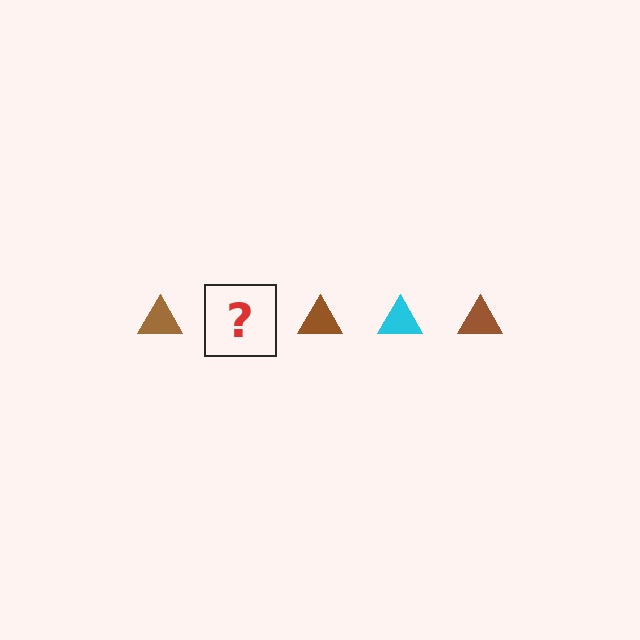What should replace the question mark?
The question mark should be replaced with a cyan triangle.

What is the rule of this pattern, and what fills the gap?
The rule is that the pattern cycles through brown, cyan triangles. The gap should be filled with a cyan triangle.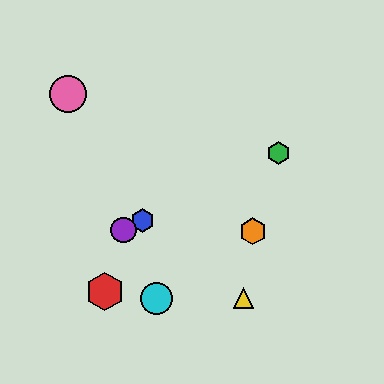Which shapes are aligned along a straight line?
The blue hexagon, the green hexagon, the purple circle are aligned along a straight line.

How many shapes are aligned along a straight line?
3 shapes (the blue hexagon, the green hexagon, the purple circle) are aligned along a straight line.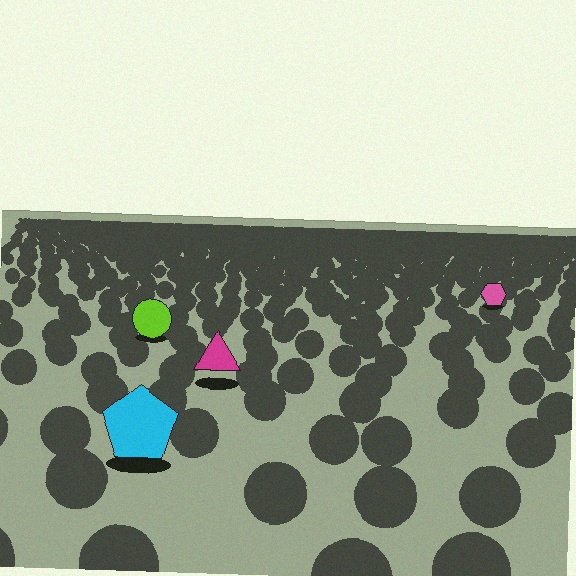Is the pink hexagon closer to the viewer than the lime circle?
No. The lime circle is closer — you can tell from the texture gradient: the ground texture is coarser near it.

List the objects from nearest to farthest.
From nearest to farthest: the cyan pentagon, the magenta triangle, the lime circle, the pink hexagon.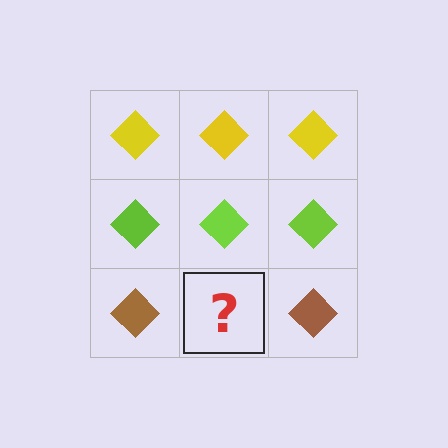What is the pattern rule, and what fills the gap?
The rule is that each row has a consistent color. The gap should be filled with a brown diamond.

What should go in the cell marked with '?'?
The missing cell should contain a brown diamond.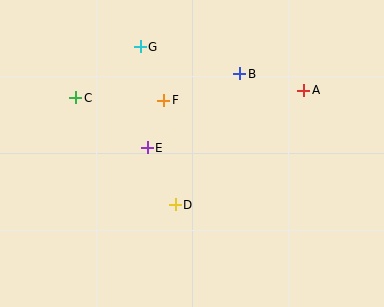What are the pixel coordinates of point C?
Point C is at (76, 98).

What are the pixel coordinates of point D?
Point D is at (175, 205).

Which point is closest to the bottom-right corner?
Point A is closest to the bottom-right corner.